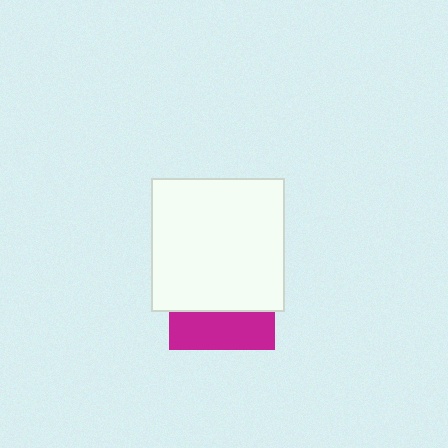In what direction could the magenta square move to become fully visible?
The magenta square could move down. That would shift it out from behind the white square entirely.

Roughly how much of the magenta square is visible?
A small part of it is visible (roughly 36%).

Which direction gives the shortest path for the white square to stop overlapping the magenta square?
Moving up gives the shortest separation.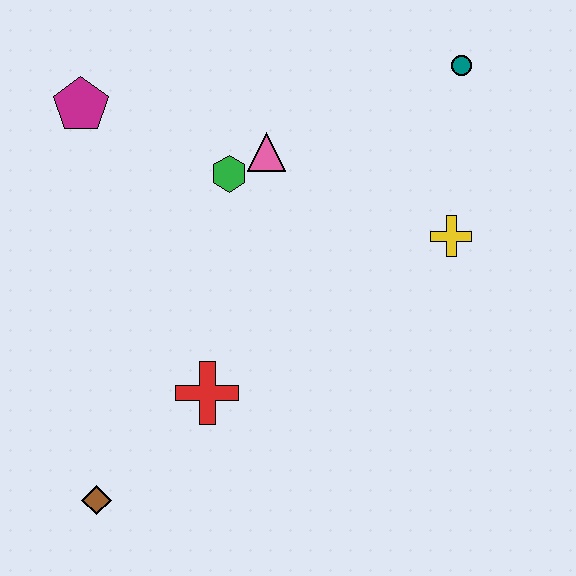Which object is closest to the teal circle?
The yellow cross is closest to the teal circle.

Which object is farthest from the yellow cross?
The brown diamond is farthest from the yellow cross.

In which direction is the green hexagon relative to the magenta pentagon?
The green hexagon is to the right of the magenta pentagon.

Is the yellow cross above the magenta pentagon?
No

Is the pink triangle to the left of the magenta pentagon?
No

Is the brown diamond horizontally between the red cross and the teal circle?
No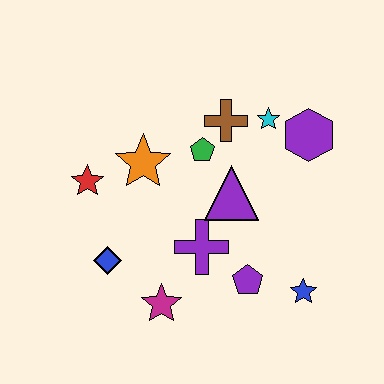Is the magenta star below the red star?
Yes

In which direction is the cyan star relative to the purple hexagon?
The cyan star is to the left of the purple hexagon.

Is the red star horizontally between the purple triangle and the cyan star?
No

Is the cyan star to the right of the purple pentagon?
Yes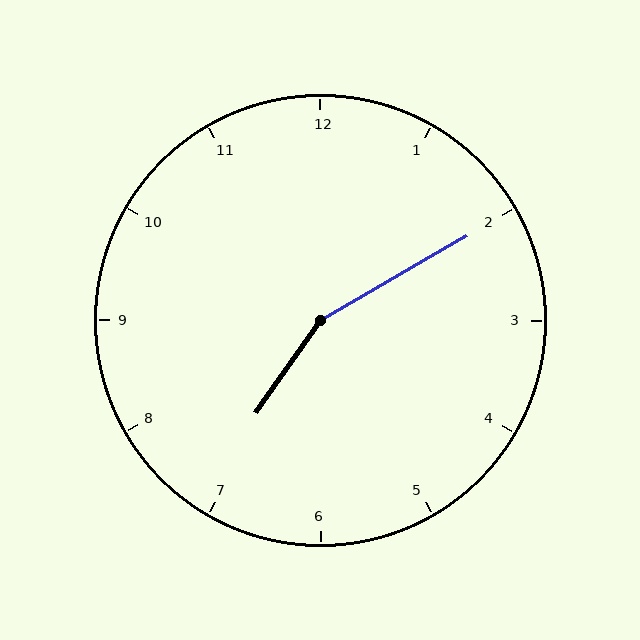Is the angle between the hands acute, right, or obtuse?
It is obtuse.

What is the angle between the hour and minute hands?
Approximately 155 degrees.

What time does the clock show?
7:10.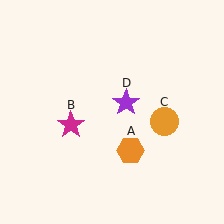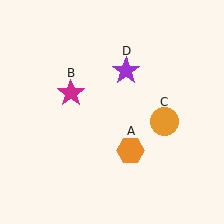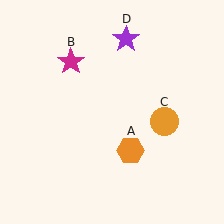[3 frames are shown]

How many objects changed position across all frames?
2 objects changed position: magenta star (object B), purple star (object D).